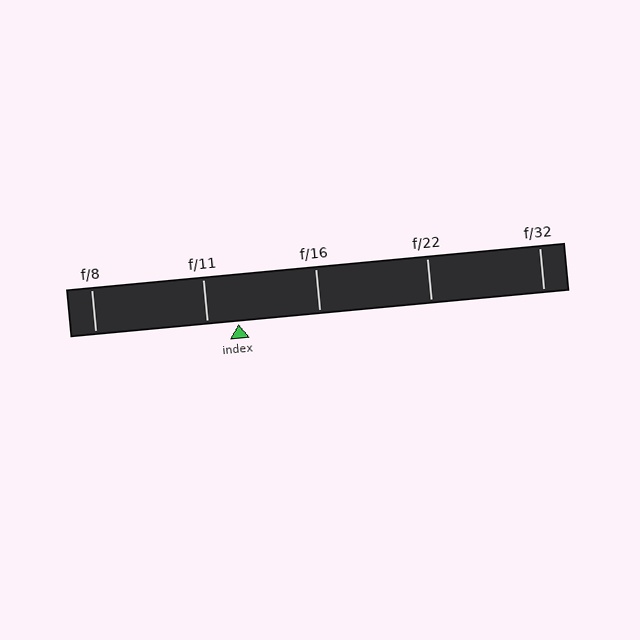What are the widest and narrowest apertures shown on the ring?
The widest aperture shown is f/8 and the narrowest is f/32.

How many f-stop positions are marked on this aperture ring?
There are 5 f-stop positions marked.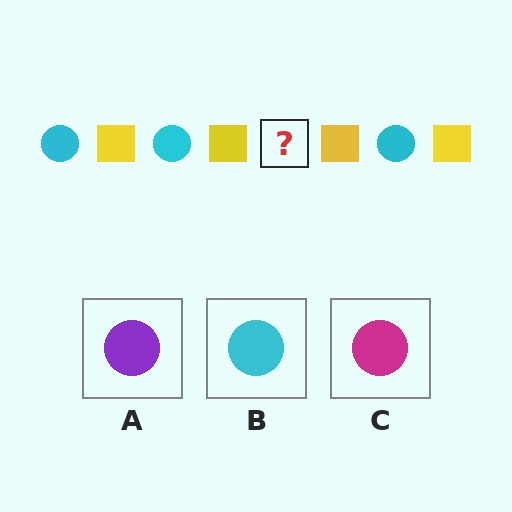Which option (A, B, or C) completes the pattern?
B.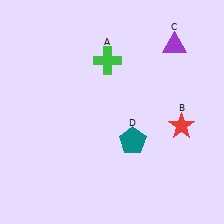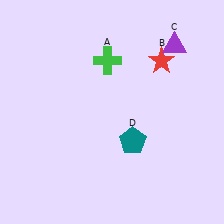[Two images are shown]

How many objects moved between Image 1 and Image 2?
1 object moved between the two images.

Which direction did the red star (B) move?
The red star (B) moved up.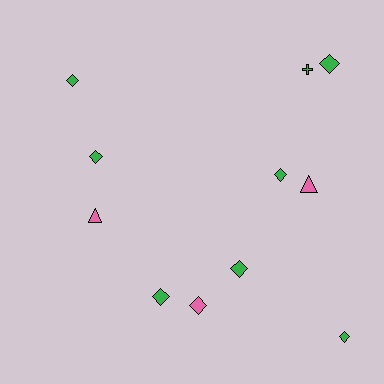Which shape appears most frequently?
Diamond, with 8 objects.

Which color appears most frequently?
Green, with 8 objects.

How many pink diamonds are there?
There is 1 pink diamond.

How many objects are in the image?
There are 11 objects.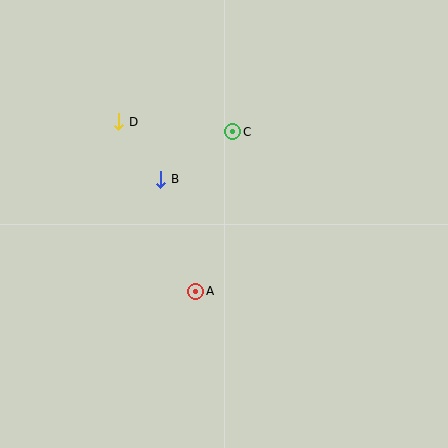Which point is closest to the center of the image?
Point A at (196, 291) is closest to the center.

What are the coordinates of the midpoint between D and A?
The midpoint between D and A is at (157, 206).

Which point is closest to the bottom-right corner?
Point A is closest to the bottom-right corner.